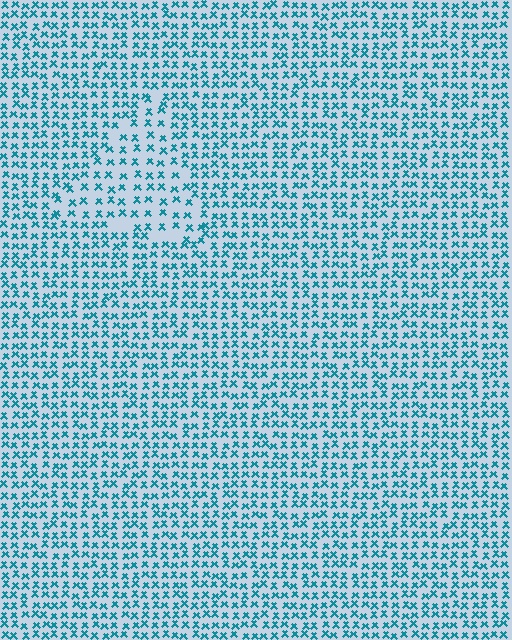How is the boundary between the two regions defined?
The boundary is defined by a change in element density (approximately 1.7x ratio). All elements are the same color, size, and shape.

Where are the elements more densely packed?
The elements are more densely packed outside the triangle boundary.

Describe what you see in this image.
The image contains small teal elements arranged at two different densities. A triangle-shaped region is visible where the elements are less densely packed than the surrounding area.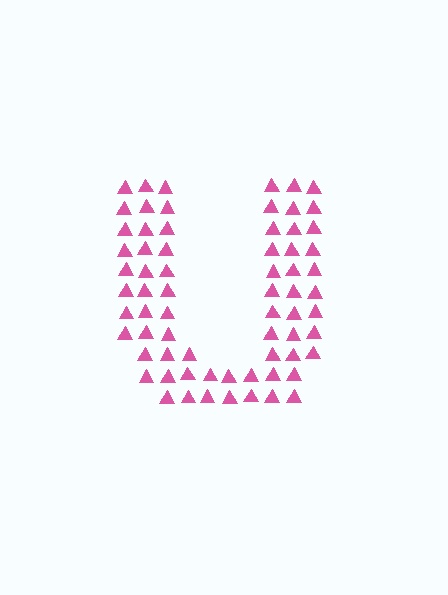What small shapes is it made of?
It is made of small triangles.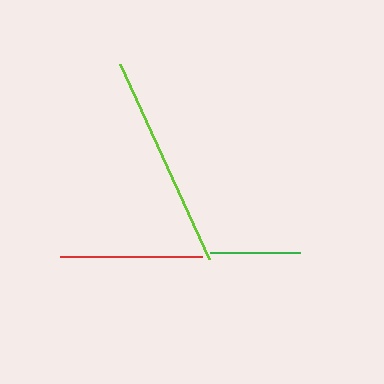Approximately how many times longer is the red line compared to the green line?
The red line is approximately 1.6 times the length of the green line.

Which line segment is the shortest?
The green line is the shortest at approximately 90 pixels.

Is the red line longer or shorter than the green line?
The red line is longer than the green line.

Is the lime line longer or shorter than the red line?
The lime line is longer than the red line.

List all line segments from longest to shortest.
From longest to shortest: lime, red, green.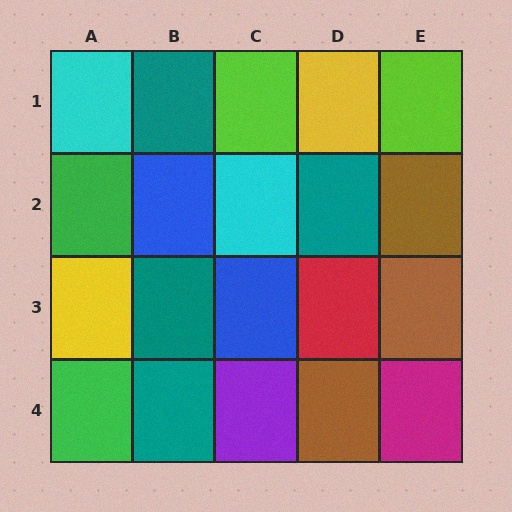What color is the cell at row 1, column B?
Teal.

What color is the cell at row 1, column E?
Lime.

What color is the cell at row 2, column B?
Blue.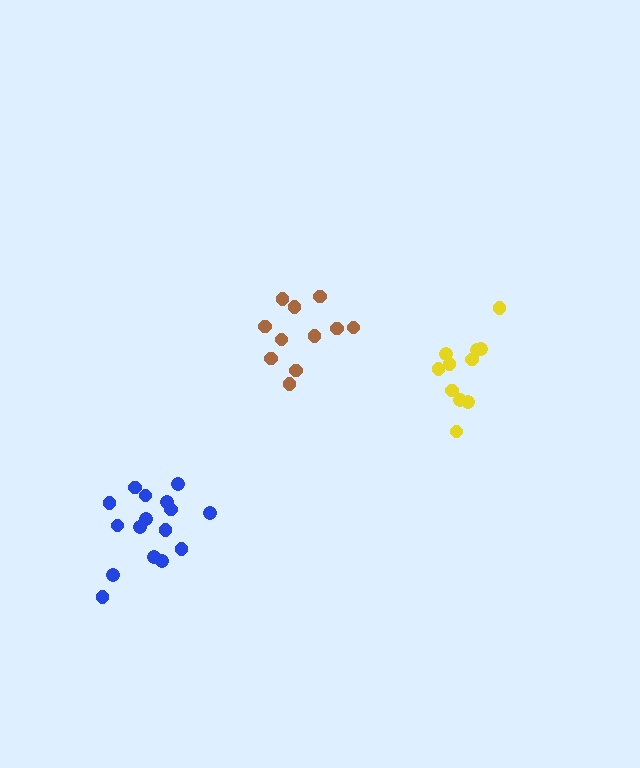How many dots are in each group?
Group 1: 11 dots, Group 2: 11 dots, Group 3: 16 dots (38 total).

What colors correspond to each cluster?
The clusters are colored: brown, yellow, blue.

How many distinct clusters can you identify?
There are 3 distinct clusters.